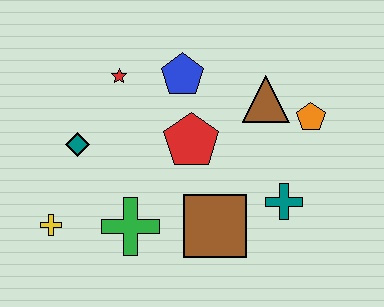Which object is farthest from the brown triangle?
The yellow cross is farthest from the brown triangle.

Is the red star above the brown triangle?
Yes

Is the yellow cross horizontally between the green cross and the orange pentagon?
No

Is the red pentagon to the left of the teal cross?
Yes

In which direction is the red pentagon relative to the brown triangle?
The red pentagon is to the left of the brown triangle.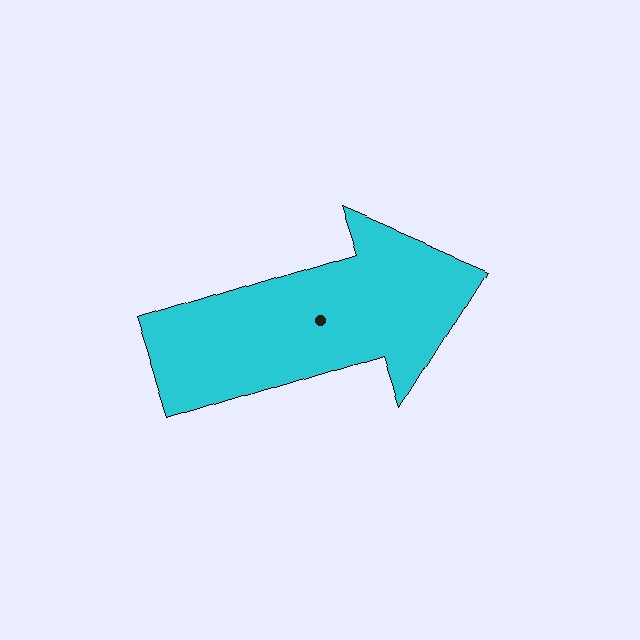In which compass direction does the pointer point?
East.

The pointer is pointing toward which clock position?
Roughly 2 o'clock.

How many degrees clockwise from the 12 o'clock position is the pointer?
Approximately 73 degrees.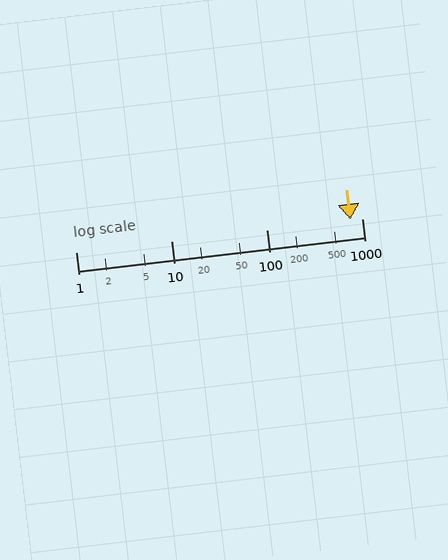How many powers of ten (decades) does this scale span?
The scale spans 3 decades, from 1 to 1000.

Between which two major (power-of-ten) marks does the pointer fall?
The pointer is between 100 and 1000.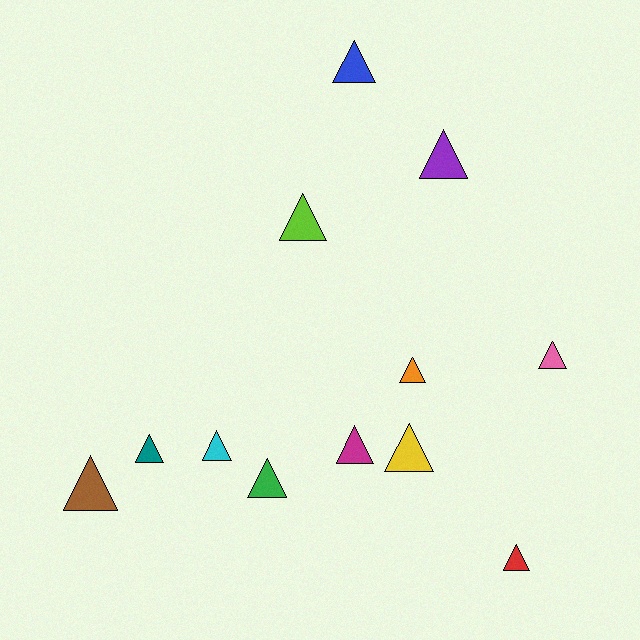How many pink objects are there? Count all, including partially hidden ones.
There is 1 pink object.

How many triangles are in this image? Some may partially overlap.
There are 12 triangles.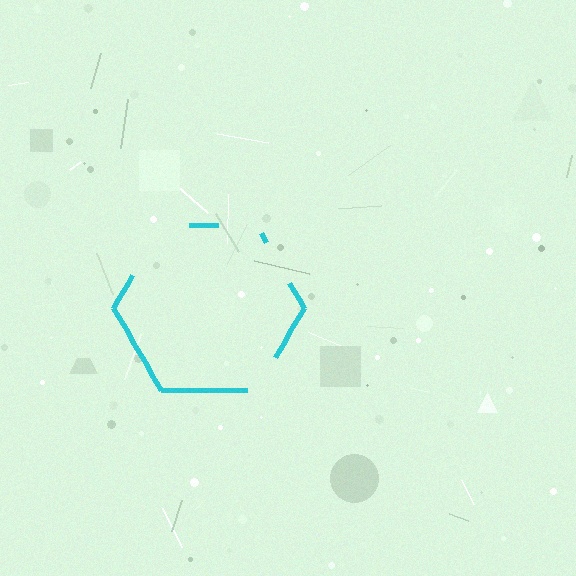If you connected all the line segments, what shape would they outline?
They would outline a hexagon.